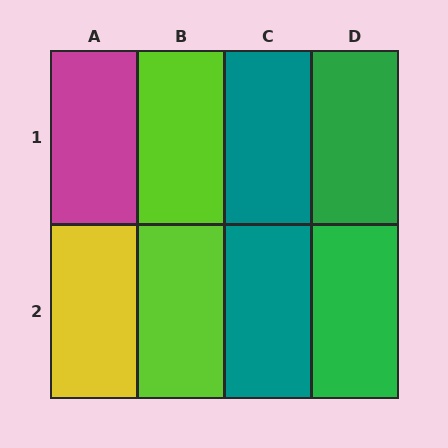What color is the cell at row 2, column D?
Green.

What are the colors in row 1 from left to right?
Magenta, lime, teal, green.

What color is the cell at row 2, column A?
Yellow.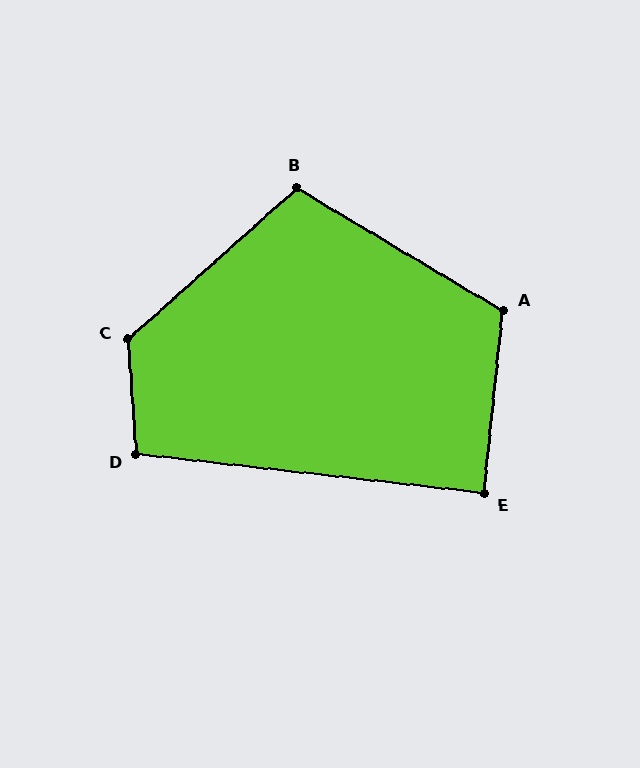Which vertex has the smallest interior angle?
E, at approximately 89 degrees.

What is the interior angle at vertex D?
Approximately 100 degrees (obtuse).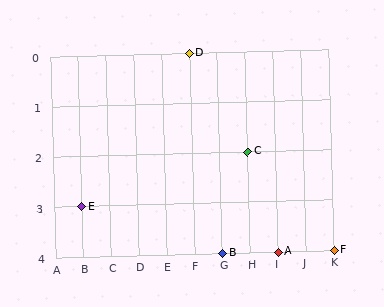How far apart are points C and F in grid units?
Points C and F are 3 columns and 2 rows apart (about 3.6 grid units diagonally).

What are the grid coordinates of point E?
Point E is at grid coordinates (B, 3).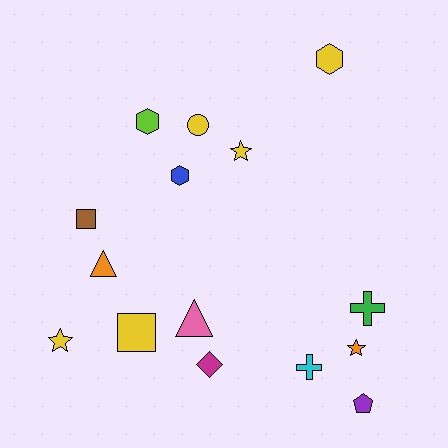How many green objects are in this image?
There is 1 green object.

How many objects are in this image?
There are 15 objects.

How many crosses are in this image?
There are 2 crosses.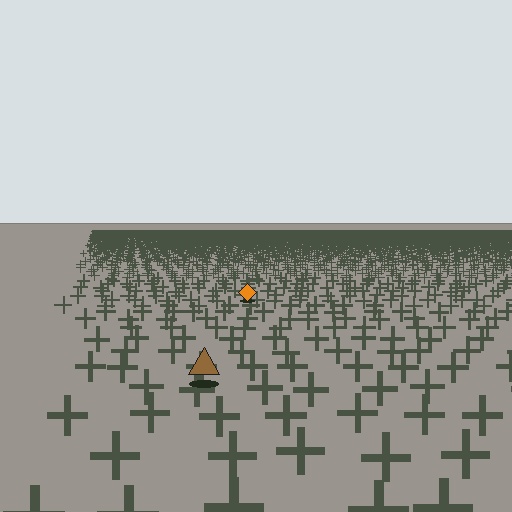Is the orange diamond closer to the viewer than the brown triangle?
No. The brown triangle is closer — you can tell from the texture gradient: the ground texture is coarser near it.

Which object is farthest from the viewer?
The orange diamond is farthest from the viewer. It appears smaller and the ground texture around it is denser.